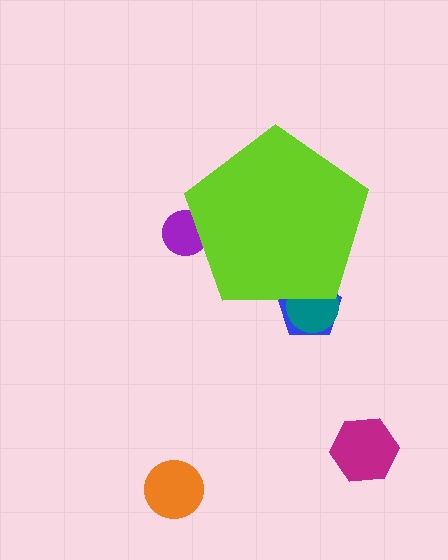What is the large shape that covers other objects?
A lime pentagon.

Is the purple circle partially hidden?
Yes, the purple circle is partially hidden behind the lime pentagon.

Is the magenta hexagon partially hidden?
No, the magenta hexagon is fully visible.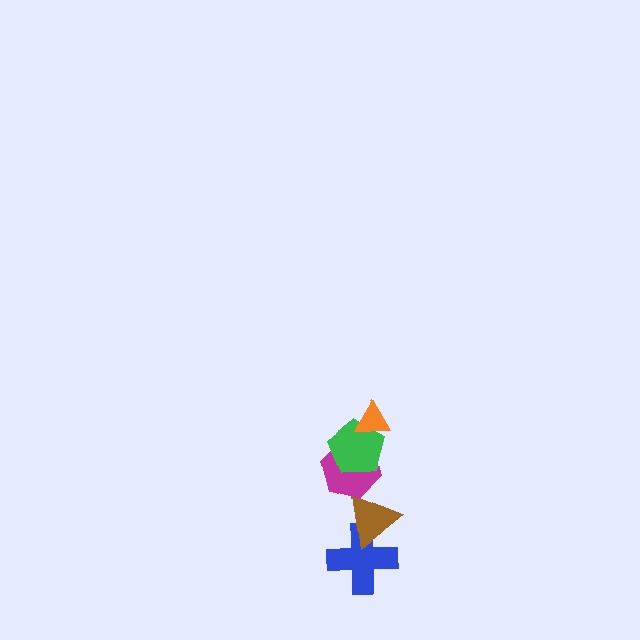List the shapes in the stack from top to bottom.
From top to bottom: the orange triangle, the green pentagon, the magenta hexagon, the brown triangle, the blue cross.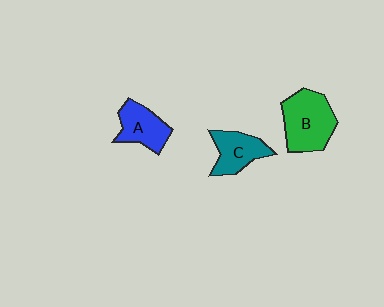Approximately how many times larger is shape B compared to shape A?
Approximately 1.5 times.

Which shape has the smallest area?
Shape A (blue).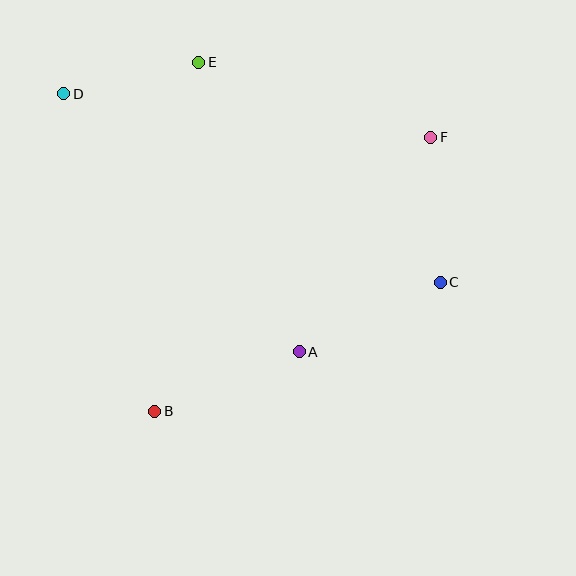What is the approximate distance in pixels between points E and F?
The distance between E and F is approximately 244 pixels.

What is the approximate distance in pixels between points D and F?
The distance between D and F is approximately 370 pixels.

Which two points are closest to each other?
Points D and E are closest to each other.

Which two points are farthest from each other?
Points C and D are farthest from each other.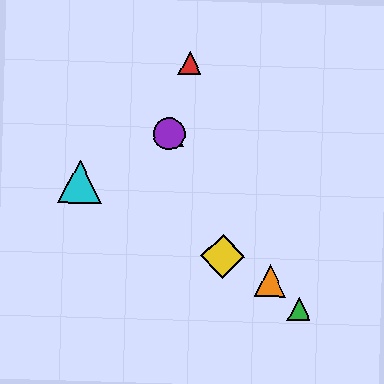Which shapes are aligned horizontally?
The blue triangle, the purple circle are aligned horizontally.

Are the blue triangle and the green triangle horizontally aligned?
No, the blue triangle is at y≈134 and the green triangle is at y≈309.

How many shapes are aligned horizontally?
2 shapes (the blue triangle, the purple circle) are aligned horizontally.